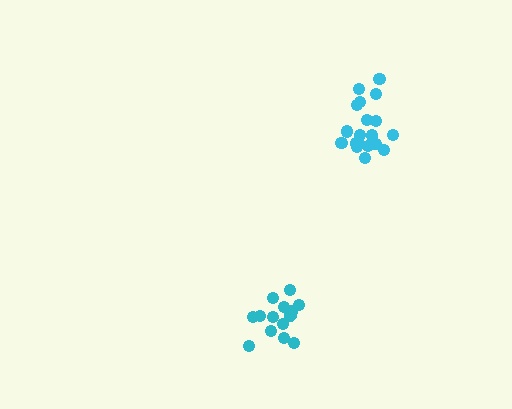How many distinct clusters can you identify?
There are 2 distinct clusters.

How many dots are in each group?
Group 1: 20 dots, Group 2: 14 dots (34 total).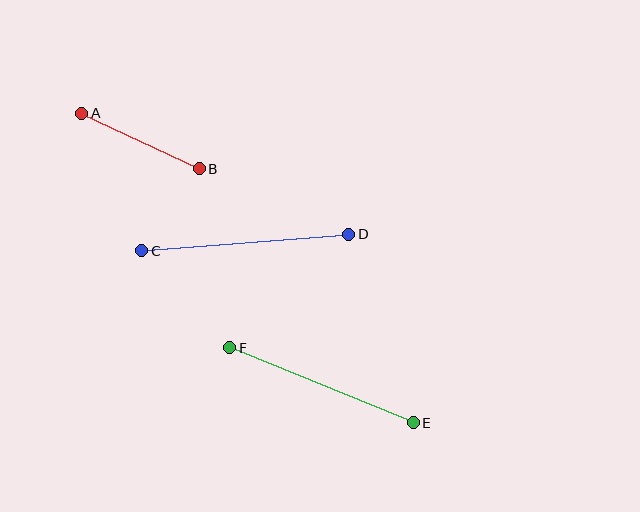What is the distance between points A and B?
The distance is approximately 130 pixels.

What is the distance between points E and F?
The distance is approximately 198 pixels.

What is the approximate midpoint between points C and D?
The midpoint is at approximately (245, 243) pixels.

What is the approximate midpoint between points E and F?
The midpoint is at approximately (321, 385) pixels.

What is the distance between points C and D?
The distance is approximately 208 pixels.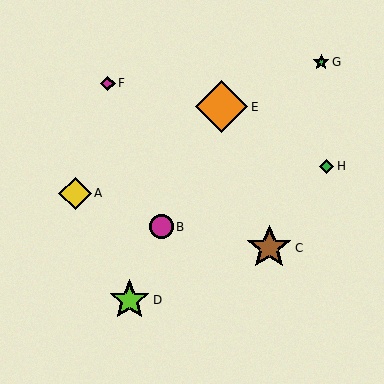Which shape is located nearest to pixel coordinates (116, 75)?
The magenta diamond (labeled F) at (108, 83) is nearest to that location.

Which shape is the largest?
The orange diamond (labeled E) is the largest.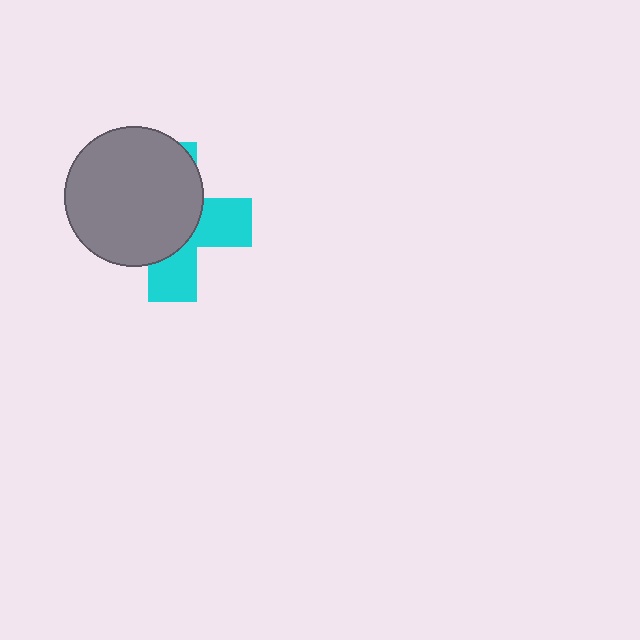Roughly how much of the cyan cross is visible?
A small part of it is visible (roughly 39%).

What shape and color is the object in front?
The object in front is a gray circle.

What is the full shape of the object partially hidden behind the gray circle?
The partially hidden object is a cyan cross.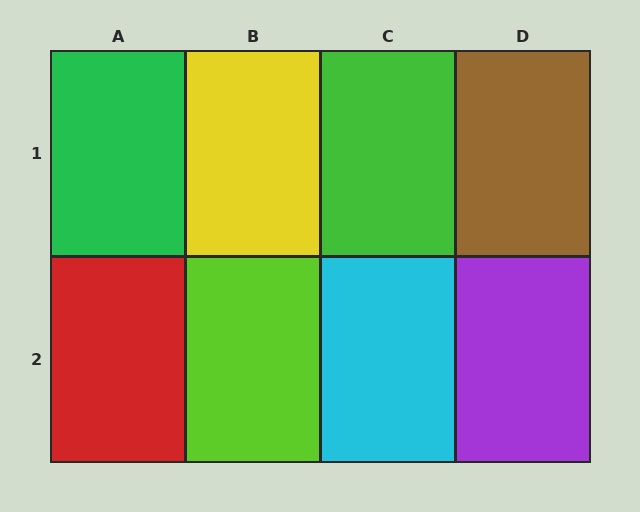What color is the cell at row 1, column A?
Green.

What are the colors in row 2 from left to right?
Red, lime, cyan, purple.